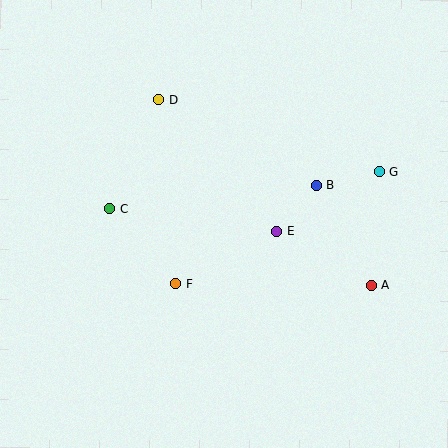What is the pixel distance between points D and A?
The distance between D and A is 282 pixels.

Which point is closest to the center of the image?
Point E at (277, 232) is closest to the center.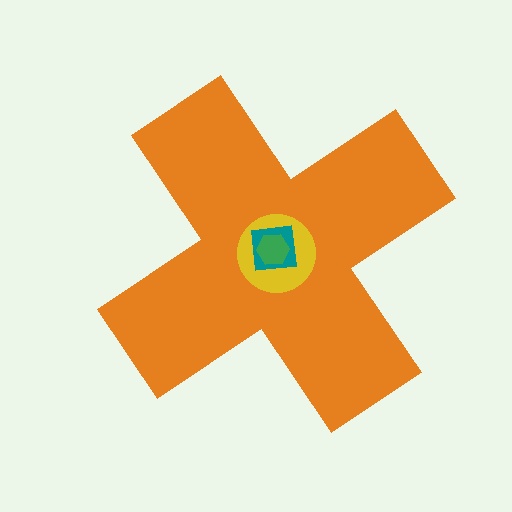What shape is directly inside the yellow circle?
The teal square.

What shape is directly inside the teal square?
The green hexagon.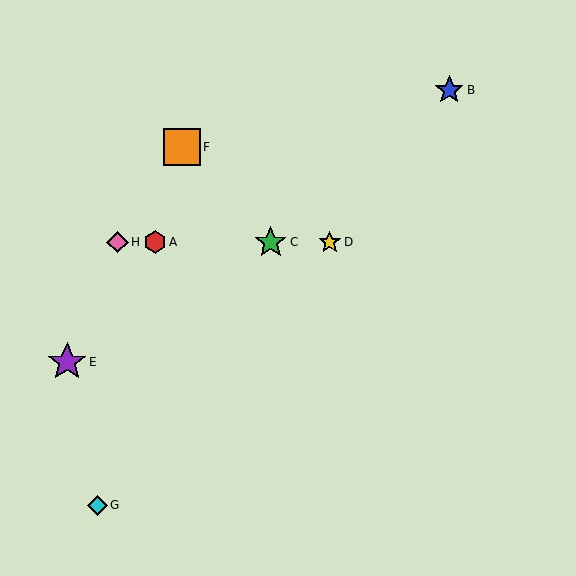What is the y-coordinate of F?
Object F is at y≈147.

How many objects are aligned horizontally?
4 objects (A, C, D, H) are aligned horizontally.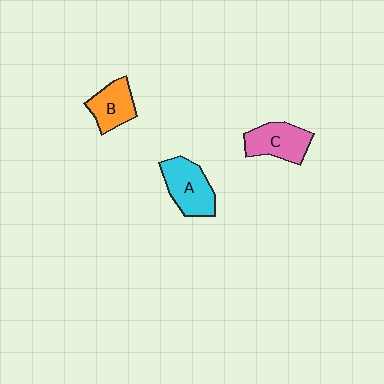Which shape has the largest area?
Shape A (cyan).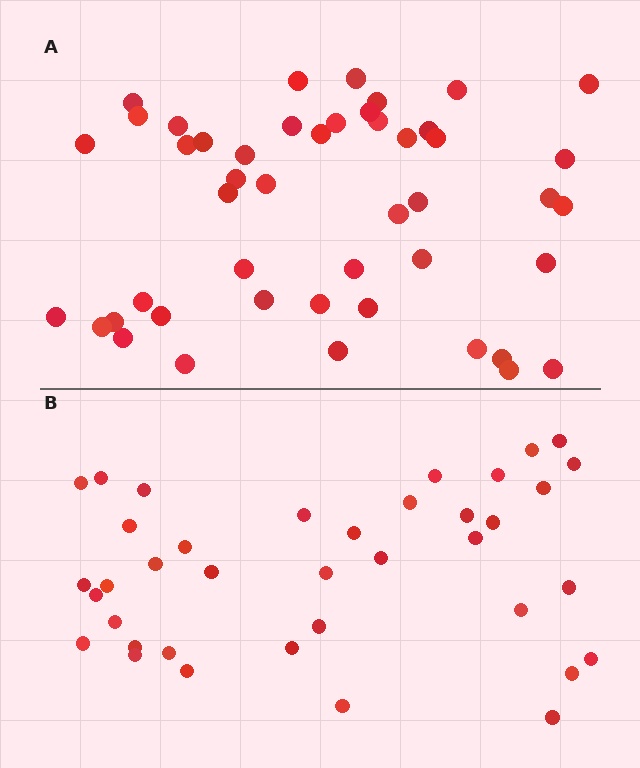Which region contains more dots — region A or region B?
Region A (the top region) has more dots.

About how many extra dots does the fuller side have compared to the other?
Region A has roughly 8 or so more dots than region B.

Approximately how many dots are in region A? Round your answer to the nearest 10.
About 50 dots. (The exact count is 47, which rounds to 50.)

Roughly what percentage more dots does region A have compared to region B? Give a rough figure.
About 25% more.